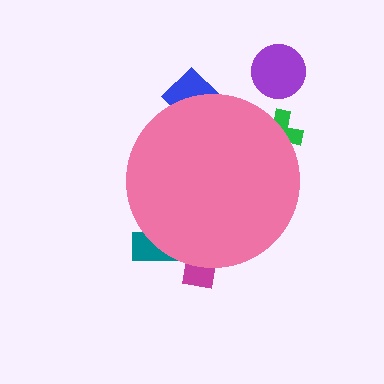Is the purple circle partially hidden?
No, the purple circle is fully visible.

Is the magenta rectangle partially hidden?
Yes, the magenta rectangle is partially hidden behind the pink circle.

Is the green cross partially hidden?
Yes, the green cross is partially hidden behind the pink circle.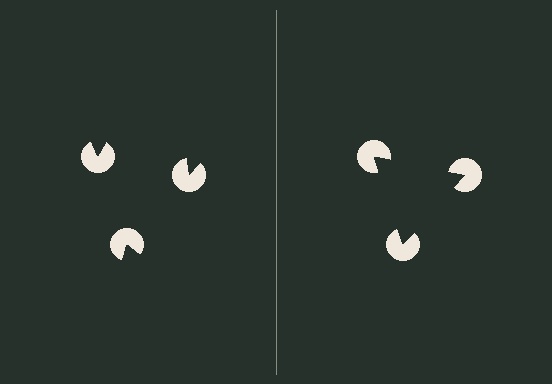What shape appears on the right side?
An illusory triangle.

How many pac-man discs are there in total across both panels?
6 — 3 on each side.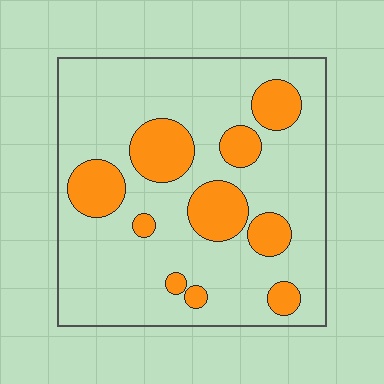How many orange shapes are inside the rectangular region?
10.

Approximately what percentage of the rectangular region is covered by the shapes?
Approximately 25%.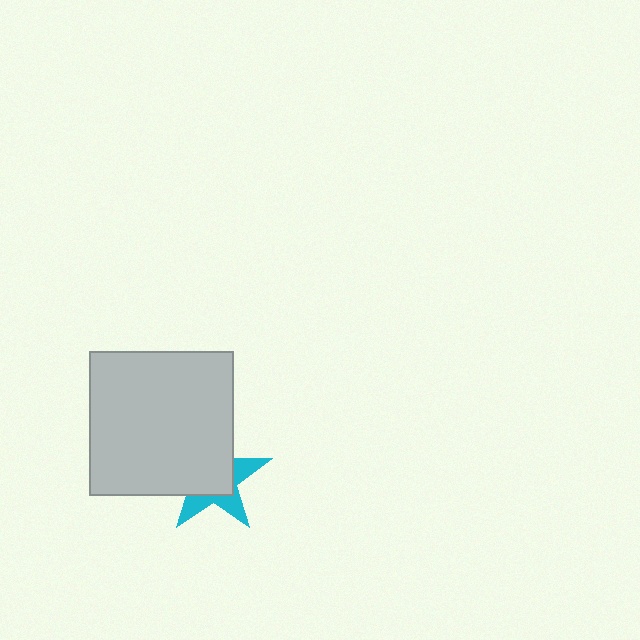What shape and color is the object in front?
The object in front is a light gray square.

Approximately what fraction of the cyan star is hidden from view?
Roughly 61% of the cyan star is hidden behind the light gray square.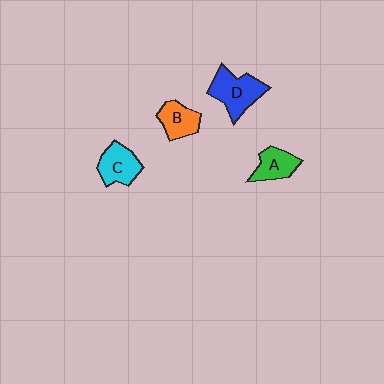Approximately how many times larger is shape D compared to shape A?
Approximately 1.5 times.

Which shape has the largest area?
Shape D (blue).